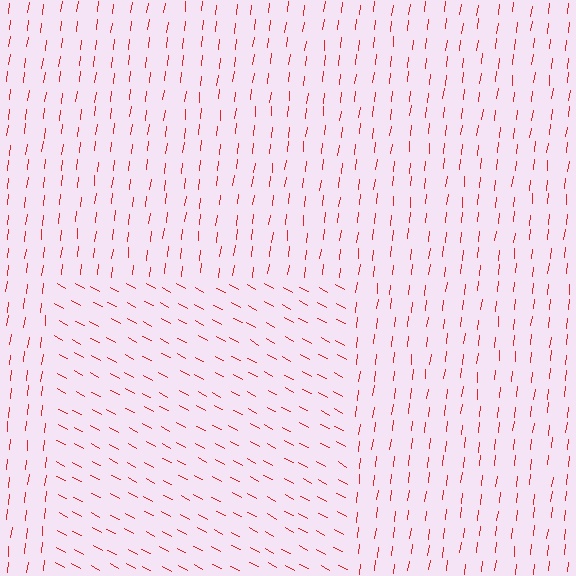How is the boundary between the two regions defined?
The boundary is defined purely by a change in line orientation (approximately 69 degrees difference). All lines are the same color and thickness.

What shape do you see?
I see a rectangle.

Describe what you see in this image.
The image is filled with small red line segments. A rectangle region in the image has lines oriented differently from the surrounding lines, creating a visible texture boundary.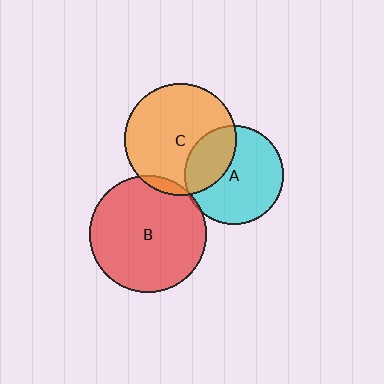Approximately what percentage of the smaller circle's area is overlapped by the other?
Approximately 5%.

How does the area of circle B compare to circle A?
Approximately 1.4 times.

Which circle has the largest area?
Circle B (red).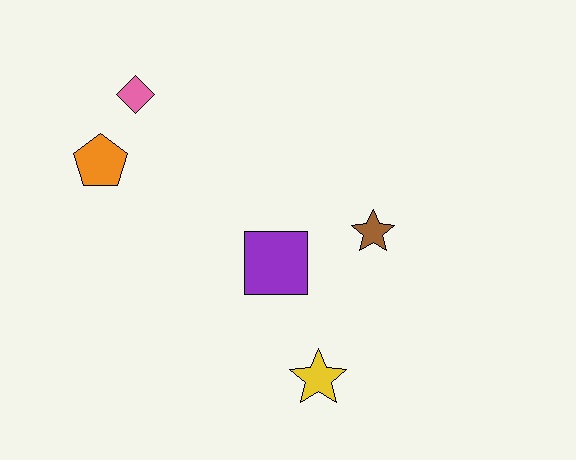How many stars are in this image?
There are 2 stars.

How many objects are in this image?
There are 5 objects.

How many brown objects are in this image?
There is 1 brown object.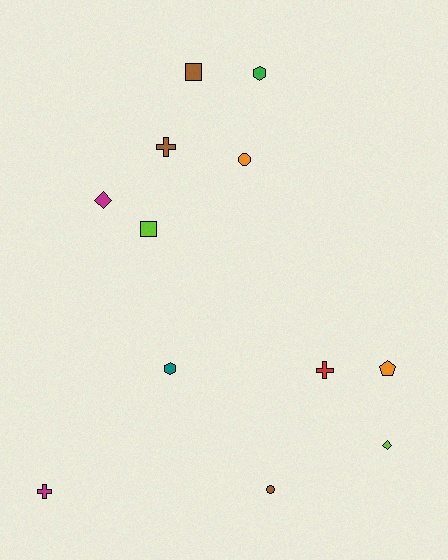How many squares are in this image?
There are 2 squares.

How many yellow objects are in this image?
There are no yellow objects.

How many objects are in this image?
There are 12 objects.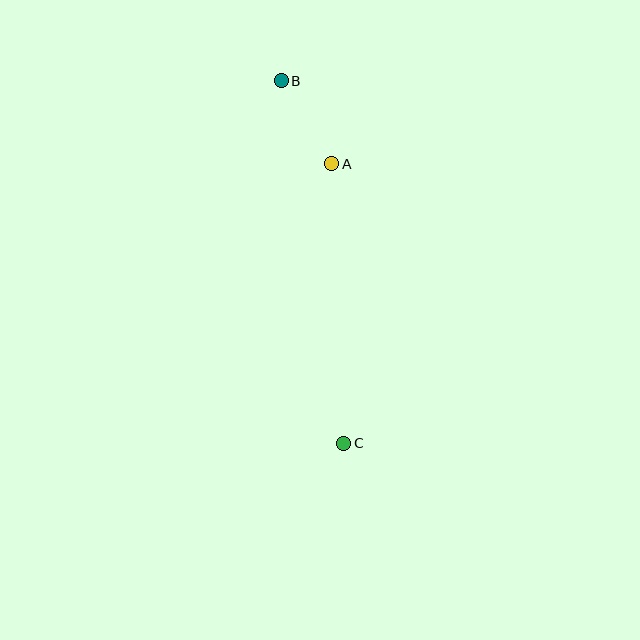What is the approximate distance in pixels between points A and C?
The distance between A and C is approximately 279 pixels.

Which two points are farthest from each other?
Points B and C are farthest from each other.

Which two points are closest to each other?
Points A and B are closest to each other.